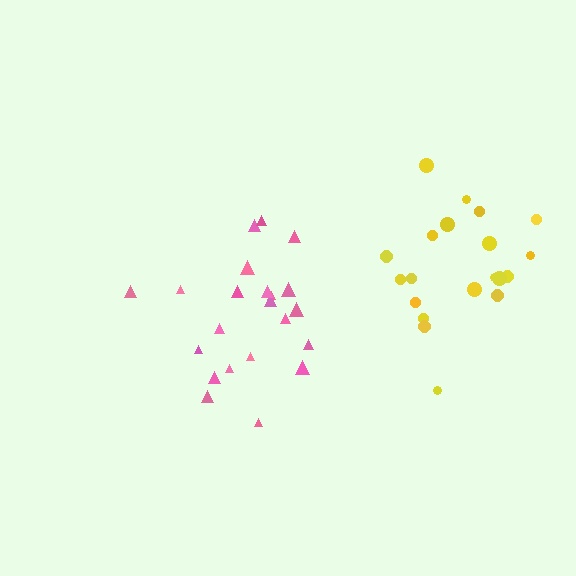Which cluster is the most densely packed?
Yellow.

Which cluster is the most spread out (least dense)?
Pink.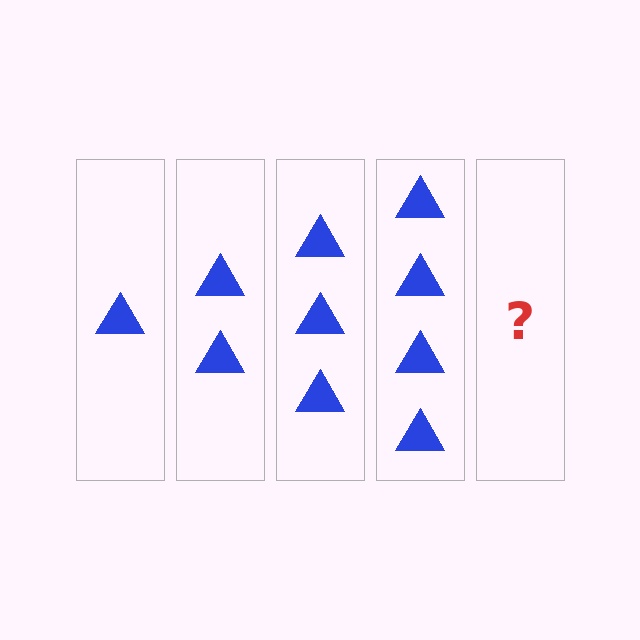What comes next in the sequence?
The next element should be 5 triangles.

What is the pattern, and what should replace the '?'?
The pattern is that each step adds one more triangle. The '?' should be 5 triangles.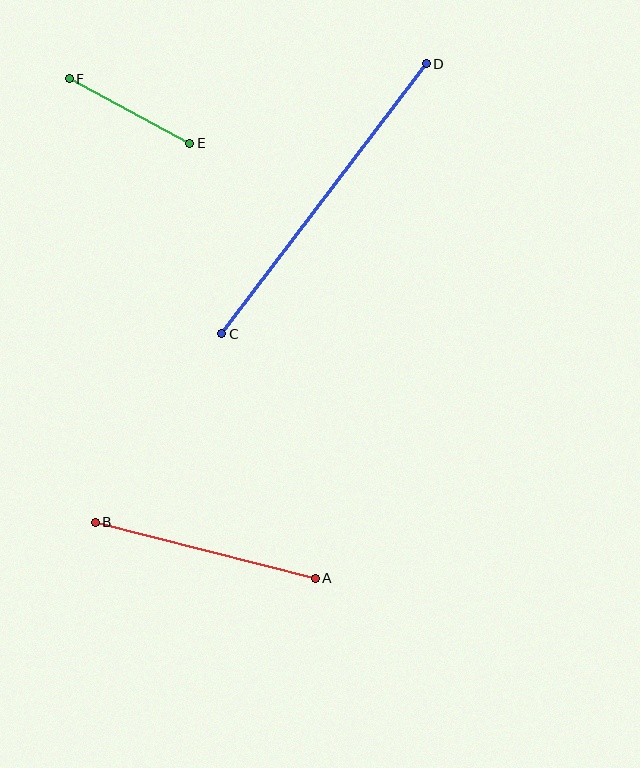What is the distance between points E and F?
The distance is approximately 137 pixels.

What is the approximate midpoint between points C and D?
The midpoint is at approximately (324, 199) pixels.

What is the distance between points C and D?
The distance is approximately 339 pixels.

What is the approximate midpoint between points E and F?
The midpoint is at approximately (130, 111) pixels.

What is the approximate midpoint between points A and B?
The midpoint is at approximately (205, 550) pixels.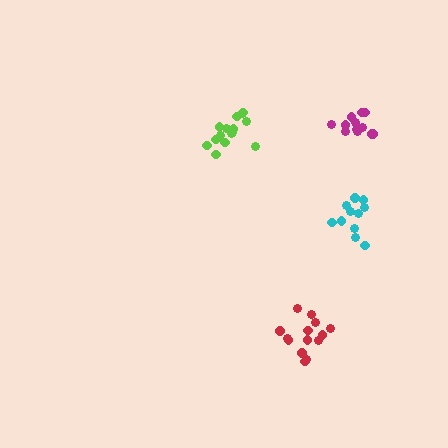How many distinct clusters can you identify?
There are 4 distinct clusters.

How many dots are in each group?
Group 1: 12 dots, Group 2: 11 dots, Group 3: 16 dots, Group 4: 14 dots (53 total).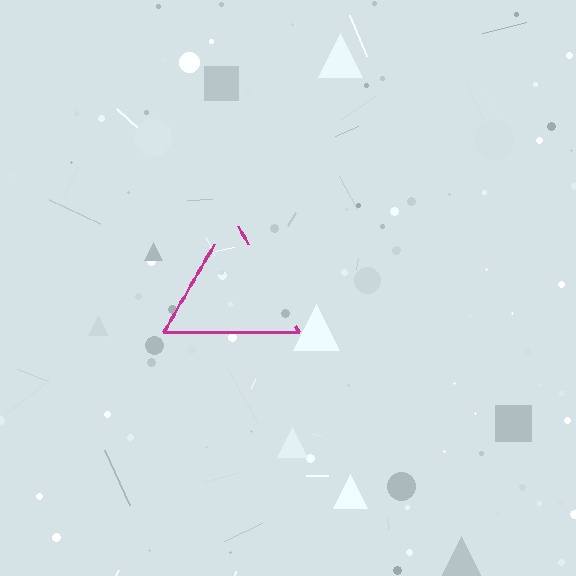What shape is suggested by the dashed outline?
The dashed outline suggests a triangle.